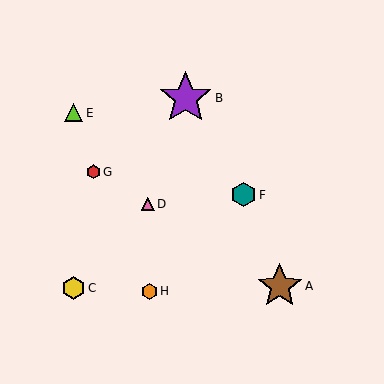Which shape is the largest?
The purple star (labeled B) is the largest.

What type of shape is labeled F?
Shape F is a teal hexagon.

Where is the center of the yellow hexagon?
The center of the yellow hexagon is at (74, 288).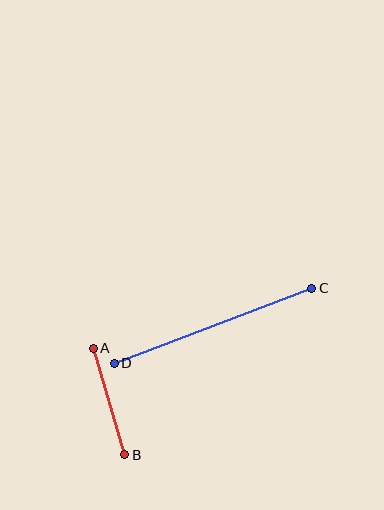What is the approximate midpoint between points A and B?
The midpoint is at approximately (109, 402) pixels.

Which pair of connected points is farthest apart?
Points C and D are farthest apart.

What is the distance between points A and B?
The distance is approximately 111 pixels.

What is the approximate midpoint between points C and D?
The midpoint is at approximately (213, 326) pixels.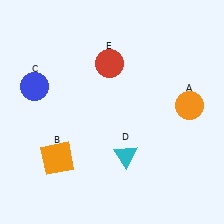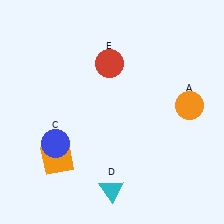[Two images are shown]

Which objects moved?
The objects that moved are: the blue circle (C), the cyan triangle (D).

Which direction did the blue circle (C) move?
The blue circle (C) moved down.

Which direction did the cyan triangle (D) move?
The cyan triangle (D) moved down.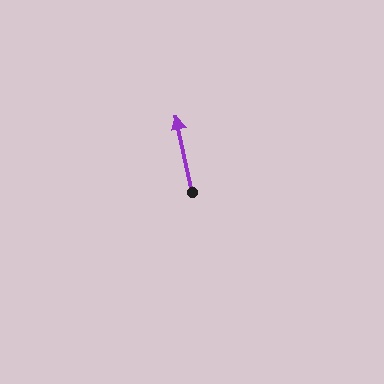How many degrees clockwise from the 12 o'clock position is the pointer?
Approximately 348 degrees.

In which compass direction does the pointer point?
North.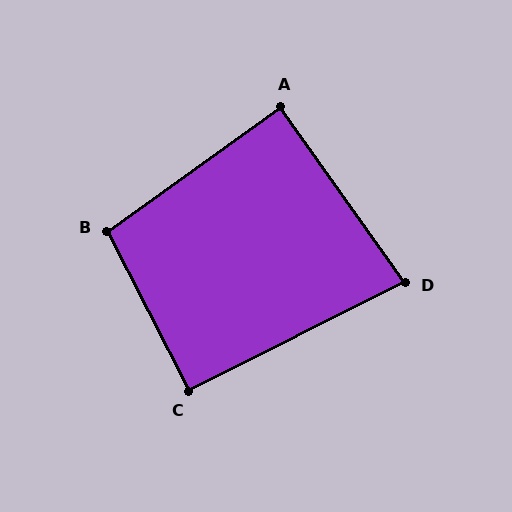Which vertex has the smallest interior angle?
D, at approximately 81 degrees.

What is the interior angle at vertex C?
Approximately 90 degrees (approximately right).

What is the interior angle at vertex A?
Approximately 90 degrees (approximately right).